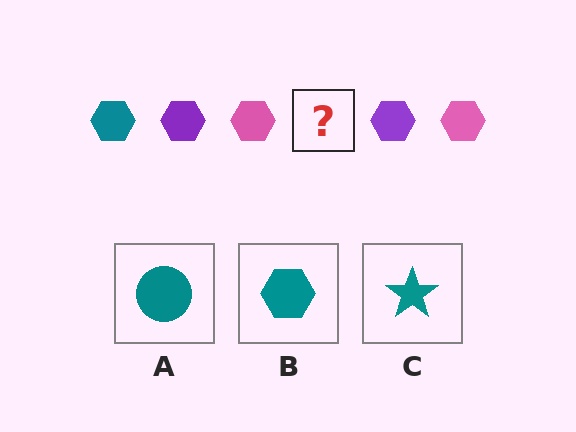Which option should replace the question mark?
Option B.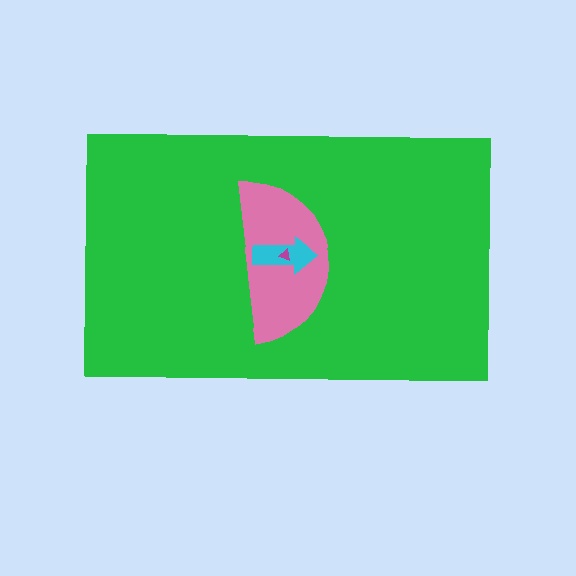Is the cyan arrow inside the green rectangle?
Yes.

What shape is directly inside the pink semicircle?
The cyan arrow.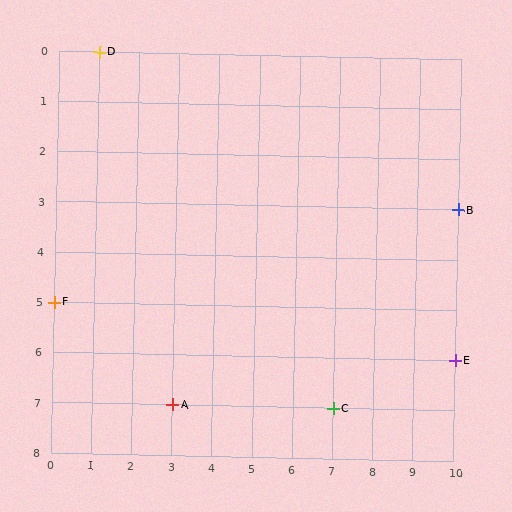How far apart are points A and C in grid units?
Points A and C are 4 columns apart.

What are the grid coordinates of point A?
Point A is at grid coordinates (3, 7).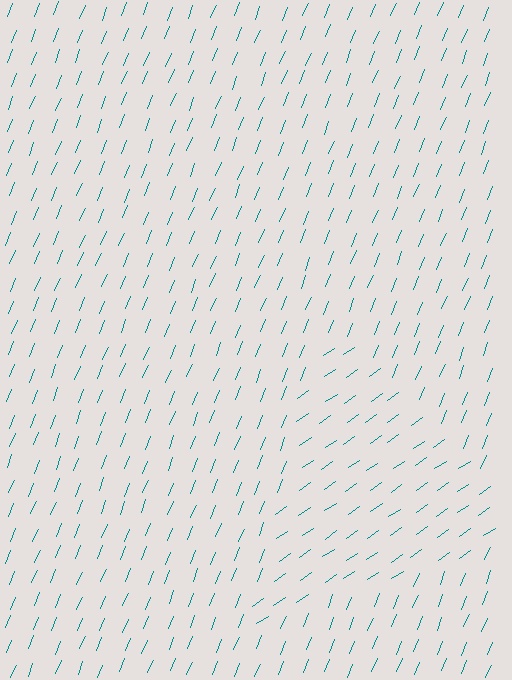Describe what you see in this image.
The image is filled with small teal line segments. A triangle region in the image has lines oriented differently from the surrounding lines, creating a visible texture boundary.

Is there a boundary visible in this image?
Yes, there is a texture boundary formed by a change in line orientation.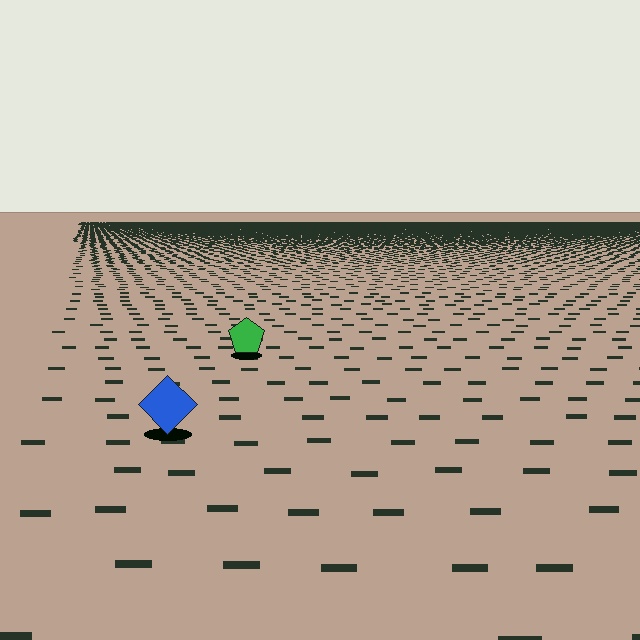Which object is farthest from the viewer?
The green pentagon is farthest from the viewer. It appears smaller and the ground texture around it is denser.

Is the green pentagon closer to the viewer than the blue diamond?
No. The blue diamond is closer — you can tell from the texture gradient: the ground texture is coarser near it.